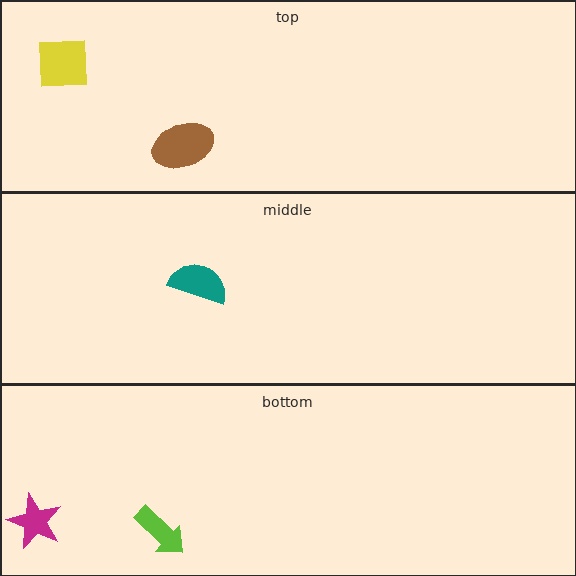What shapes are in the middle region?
The teal semicircle.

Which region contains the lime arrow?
The bottom region.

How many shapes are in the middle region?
1.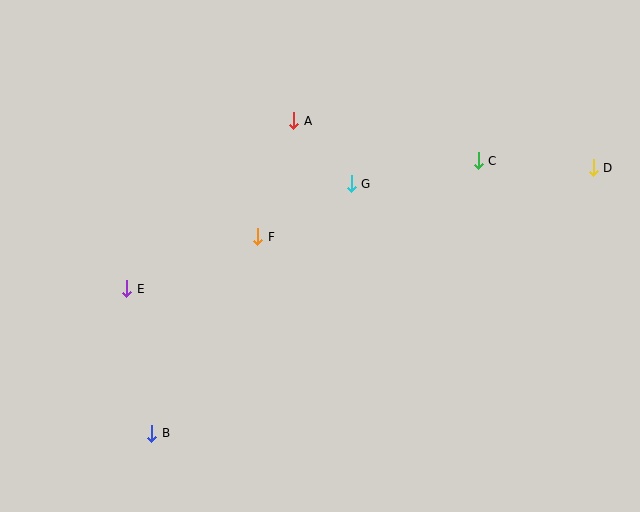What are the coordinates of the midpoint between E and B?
The midpoint between E and B is at (139, 361).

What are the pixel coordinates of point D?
Point D is at (593, 168).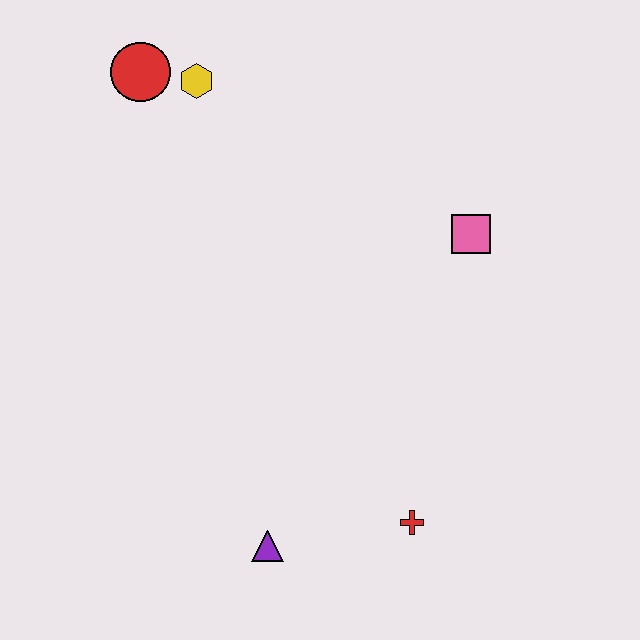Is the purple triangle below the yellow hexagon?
Yes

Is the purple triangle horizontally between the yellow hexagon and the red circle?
No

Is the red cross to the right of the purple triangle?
Yes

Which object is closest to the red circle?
The yellow hexagon is closest to the red circle.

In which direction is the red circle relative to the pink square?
The red circle is to the left of the pink square.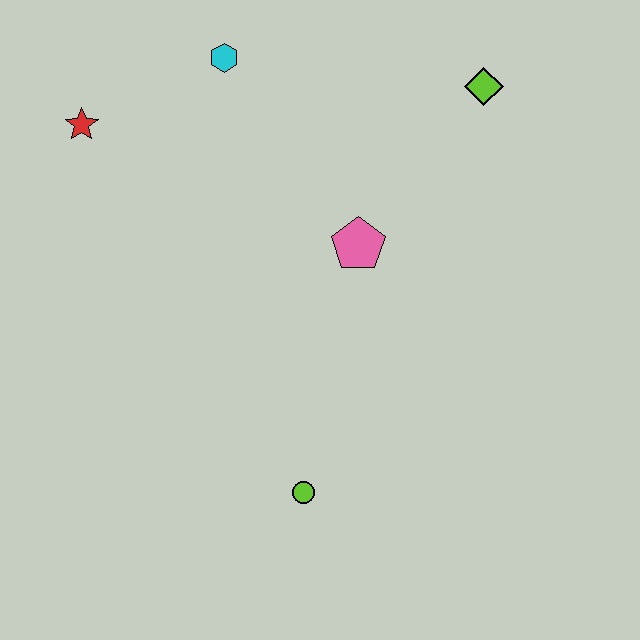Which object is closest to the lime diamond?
The pink pentagon is closest to the lime diamond.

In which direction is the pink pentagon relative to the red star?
The pink pentagon is to the right of the red star.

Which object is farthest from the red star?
The lime circle is farthest from the red star.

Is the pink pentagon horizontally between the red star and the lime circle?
No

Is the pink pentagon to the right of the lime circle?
Yes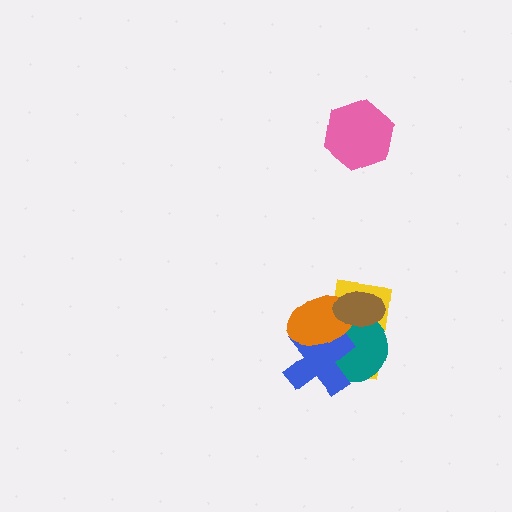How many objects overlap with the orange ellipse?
4 objects overlap with the orange ellipse.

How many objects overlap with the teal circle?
4 objects overlap with the teal circle.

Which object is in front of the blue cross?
The orange ellipse is in front of the blue cross.